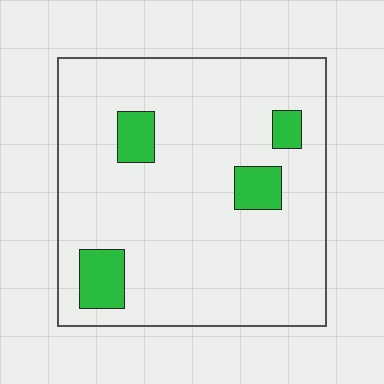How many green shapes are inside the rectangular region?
4.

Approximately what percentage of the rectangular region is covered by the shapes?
Approximately 10%.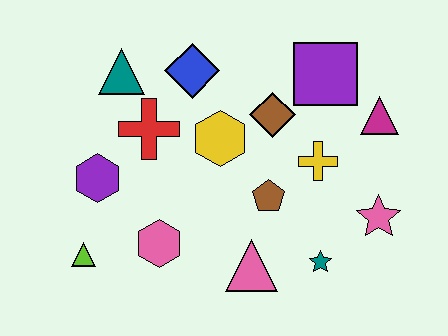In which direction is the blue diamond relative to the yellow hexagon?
The blue diamond is above the yellow hexagon.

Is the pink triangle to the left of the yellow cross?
Yes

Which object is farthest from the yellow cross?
The lime triangle is farthest from the yellow cross.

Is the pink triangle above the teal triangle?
No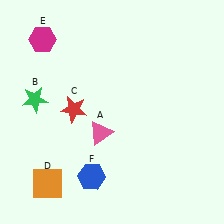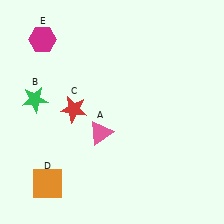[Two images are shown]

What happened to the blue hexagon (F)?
The blue hexagon (F) was removed in Image 2. It was in the bottom-left area of Image 1.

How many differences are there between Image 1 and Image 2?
There is 1 difference between the two images.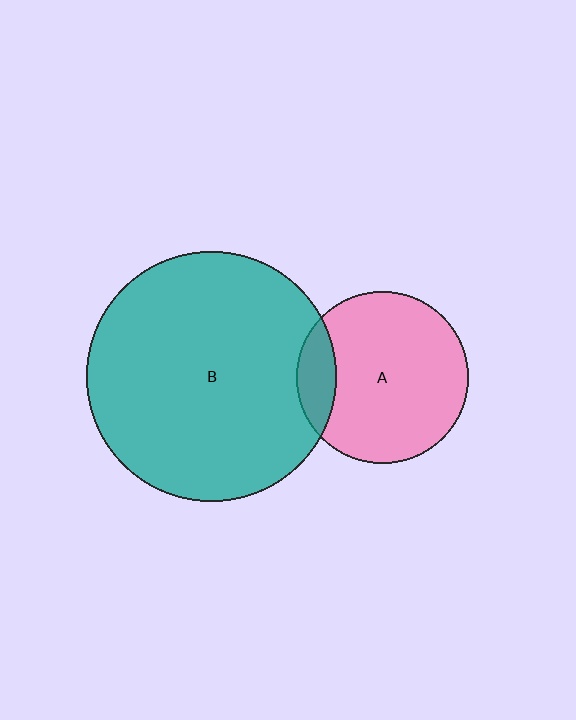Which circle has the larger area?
Circle B (teal).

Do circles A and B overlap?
Yes.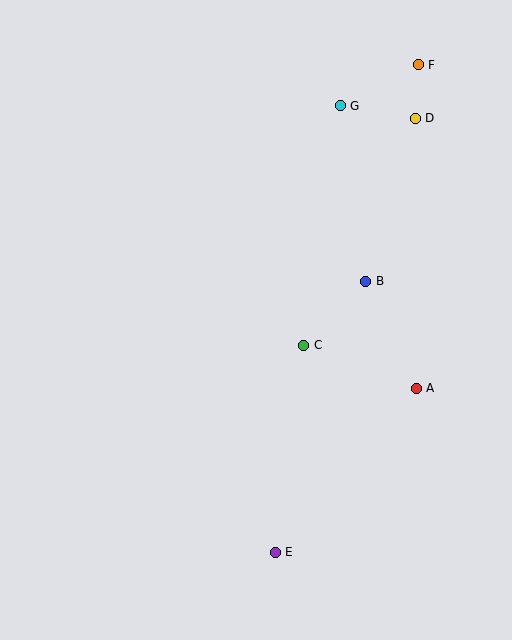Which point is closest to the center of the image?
Point C at (304, 345) is closest to the center.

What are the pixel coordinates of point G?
Point G is at (340, 106).